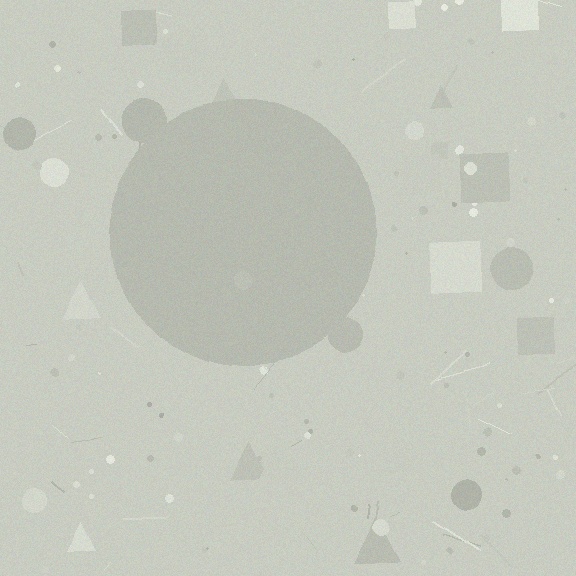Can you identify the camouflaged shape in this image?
The camouflaged shape is a circle.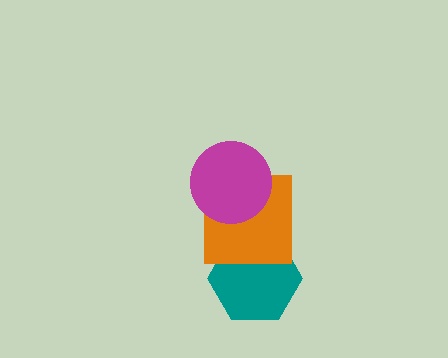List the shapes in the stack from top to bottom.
From top to bottom: the magenta circle, the orange square, the teal hexagon.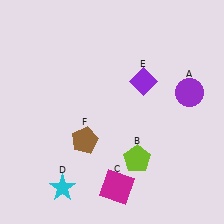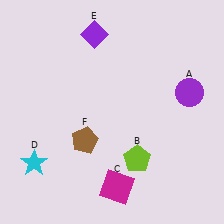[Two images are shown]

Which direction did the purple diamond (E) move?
The purple diamond (E) moved left.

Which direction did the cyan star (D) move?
The cyan star (D) moved left.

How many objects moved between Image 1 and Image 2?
2 objects moved between the two images.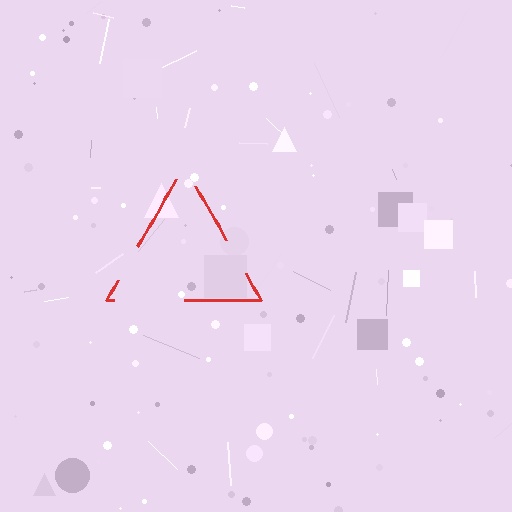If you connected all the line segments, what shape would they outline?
They would outline a triangle.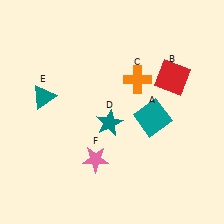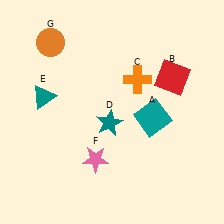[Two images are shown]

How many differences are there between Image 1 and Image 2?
There is 1 difference between the two images.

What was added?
An orange circle (G) was added in Image 2.